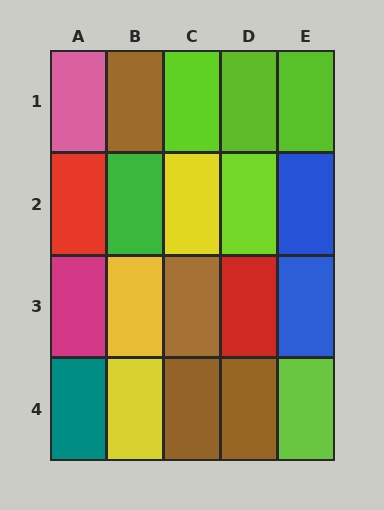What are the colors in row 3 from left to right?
Magenta, yellow, brown, red, blue.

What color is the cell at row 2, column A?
Red.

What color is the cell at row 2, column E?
Blue.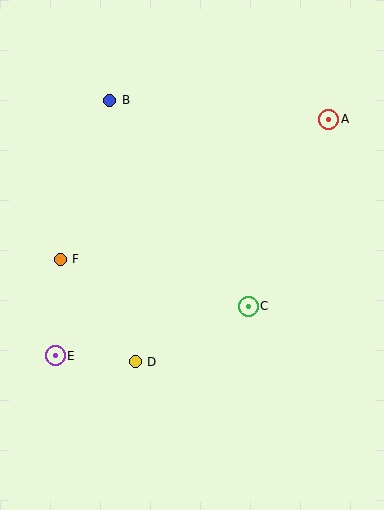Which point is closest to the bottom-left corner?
Point E is closest to the bottom-left corner.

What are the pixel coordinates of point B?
Point B is at (110, 100).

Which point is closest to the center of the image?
Point C at (248, 306) is closest to the center.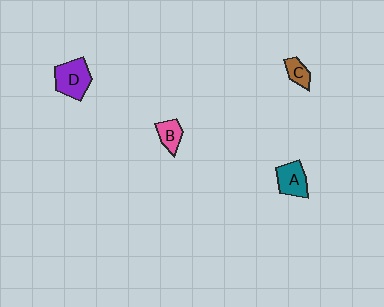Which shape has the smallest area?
Shape C (brown).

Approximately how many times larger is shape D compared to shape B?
Approximately 1.7 times.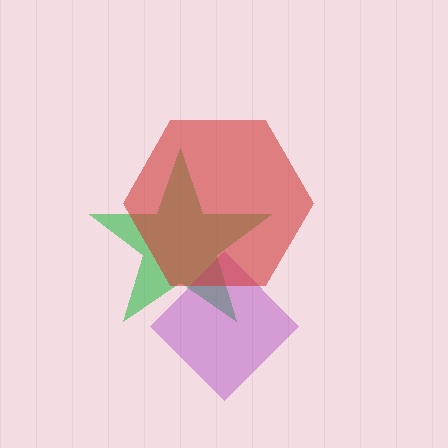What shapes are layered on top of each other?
The layered shapes are: a green star, a purple diamond, a red hexagon.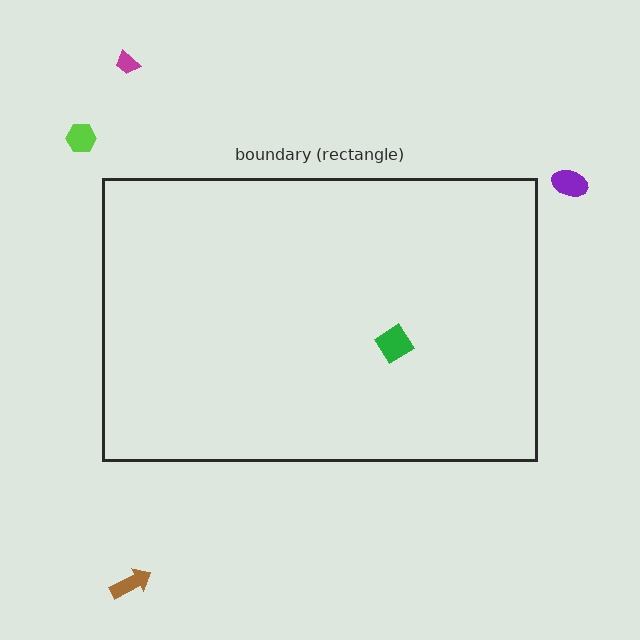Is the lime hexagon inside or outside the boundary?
Outside.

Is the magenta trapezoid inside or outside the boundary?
Outside.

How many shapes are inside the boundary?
1 inside, 4 outside.